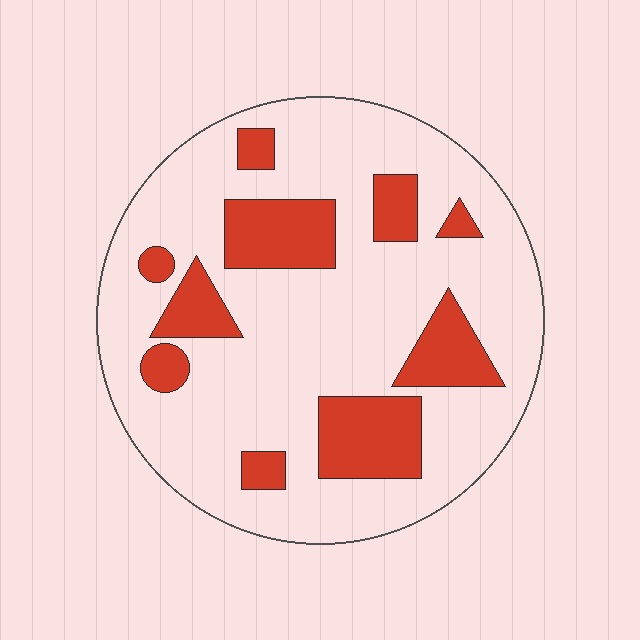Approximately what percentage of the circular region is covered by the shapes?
Approximately 25%.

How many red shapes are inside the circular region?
10.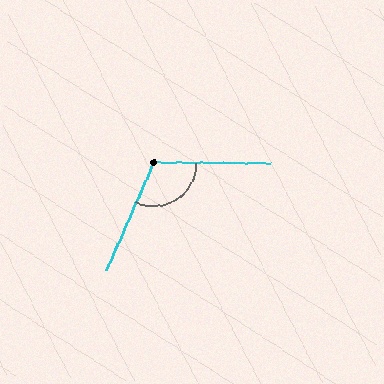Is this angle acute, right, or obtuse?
It is obtuse.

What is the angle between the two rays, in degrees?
Approximately 113 degrees.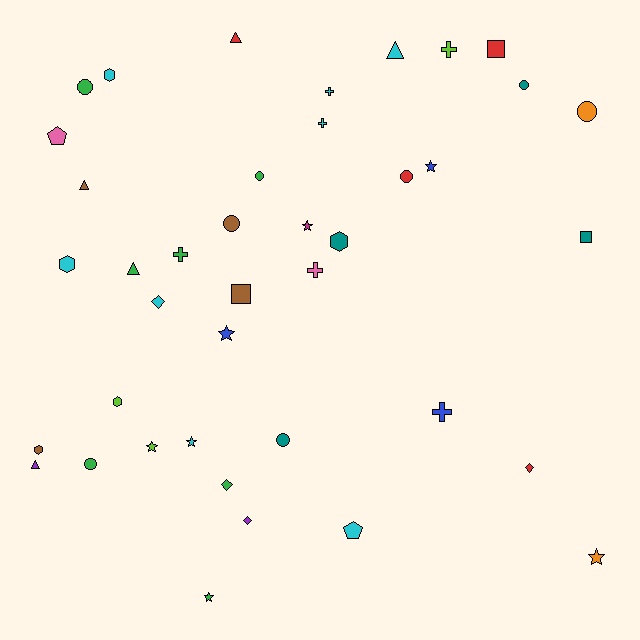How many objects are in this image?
There are 40 objects.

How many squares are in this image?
There are 3 squares.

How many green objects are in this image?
There are 7 green objects.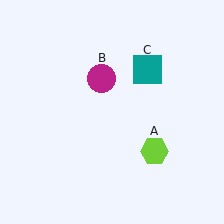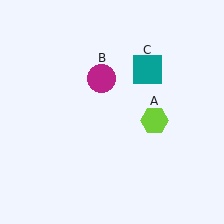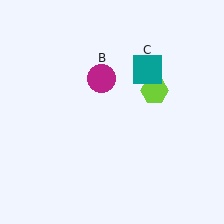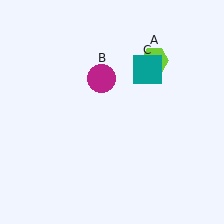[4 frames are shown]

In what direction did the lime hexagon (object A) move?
The lime hexagon (object A) moved up.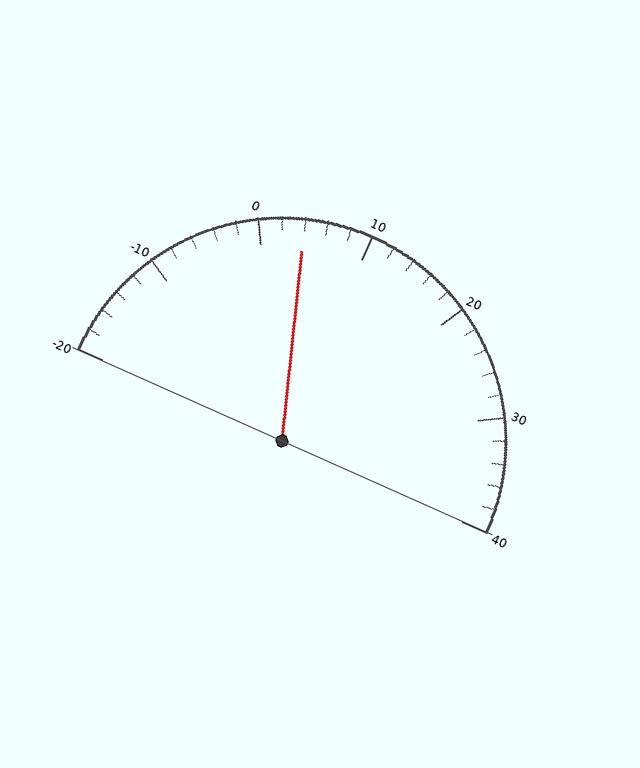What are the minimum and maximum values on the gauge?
The gauge ranges from -20 to 40.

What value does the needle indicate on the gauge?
The needle indicates approximately 4.